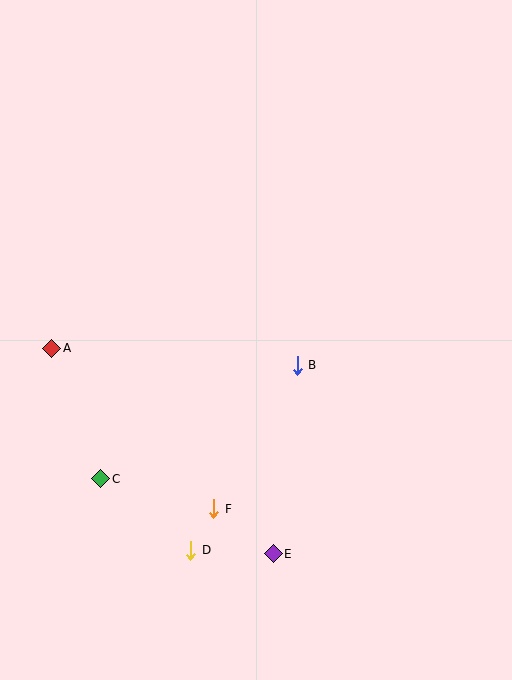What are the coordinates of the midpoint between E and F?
The midpoint between E and F is at (243, 531).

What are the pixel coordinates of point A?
Point A is at (52, 348).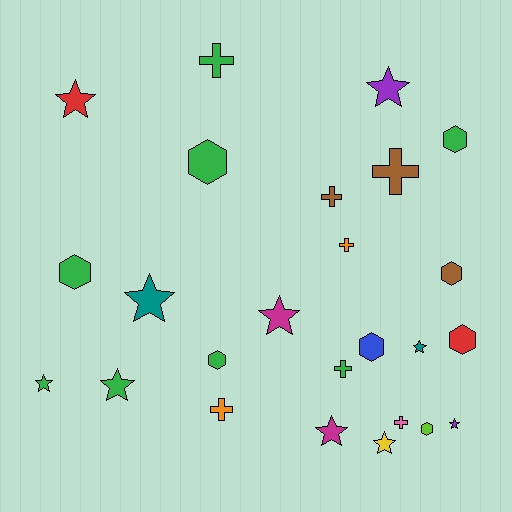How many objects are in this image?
There are 25 objects.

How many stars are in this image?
There are 10 stars.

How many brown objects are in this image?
There are 3 brown objects.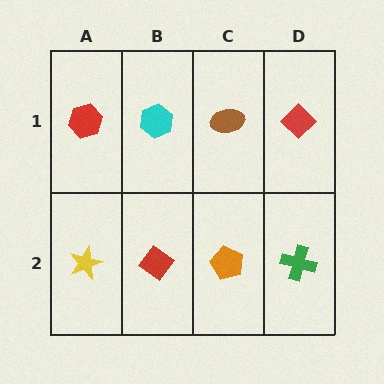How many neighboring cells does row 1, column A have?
2.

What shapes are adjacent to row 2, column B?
A cyan hexagon (row 1, column B), a yellow star (row 2, column A), an orange pentagon (row 2, column C).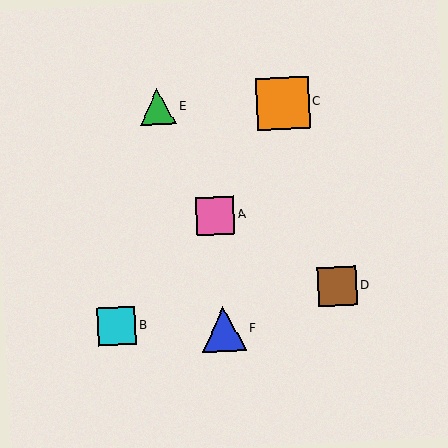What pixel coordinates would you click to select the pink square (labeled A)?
Click at (215, 216) to select the pink square A.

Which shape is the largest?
The orange square (labeled C) is the largest.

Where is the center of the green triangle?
The center of the green triangle is at (157, 107).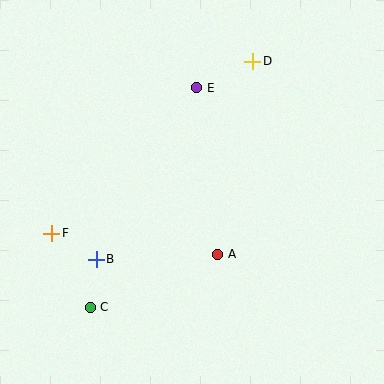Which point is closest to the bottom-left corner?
Point C is closest to the bottom-left corner.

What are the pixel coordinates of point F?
Point F is at (52, 233).